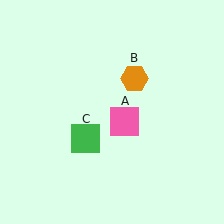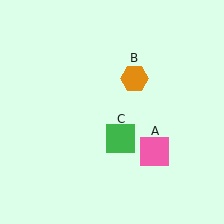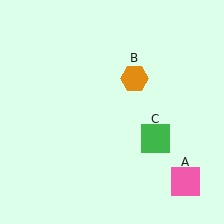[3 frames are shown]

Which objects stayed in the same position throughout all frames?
Orange hexagon (object B) remained stationary.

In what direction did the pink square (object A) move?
The pink square (object A) moved down and to the right.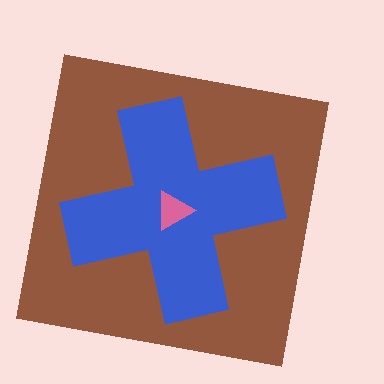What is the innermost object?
The pink triangle.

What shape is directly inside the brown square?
The blue cross.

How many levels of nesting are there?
3.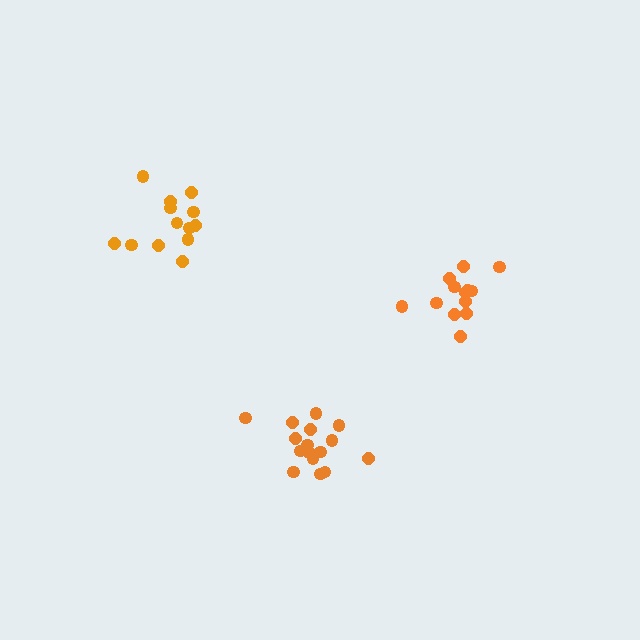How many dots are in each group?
Group 1: 13 dots, Group 2: 13 dots, Group 3: 16 dots (42 total).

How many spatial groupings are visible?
There are 3 spatial groupings.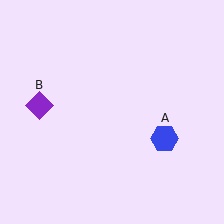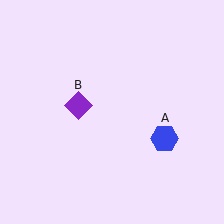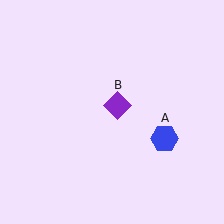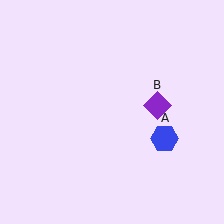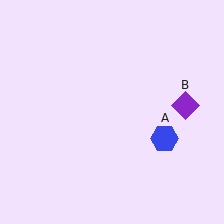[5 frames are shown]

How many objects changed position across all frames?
1 object changed position: purple diamond (object B).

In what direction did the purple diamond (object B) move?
The purple diamond (object B) moved right.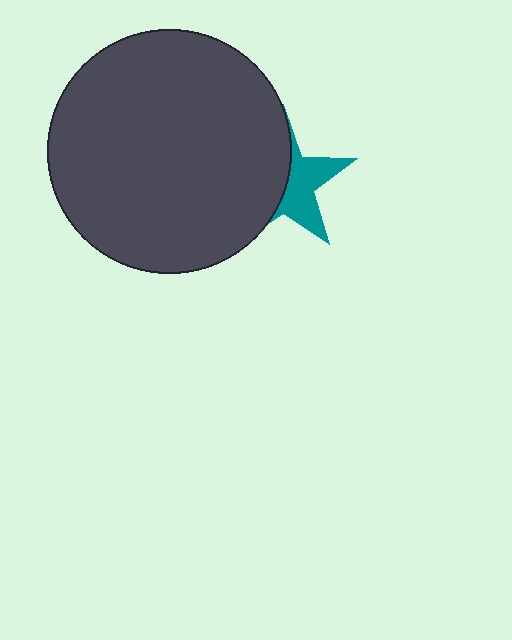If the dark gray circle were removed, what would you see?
You would see the complete teal star.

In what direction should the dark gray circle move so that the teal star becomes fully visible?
The dark gray circle should move left. That is the shortest direction to clear the overlap and leave the teal star fully visible.